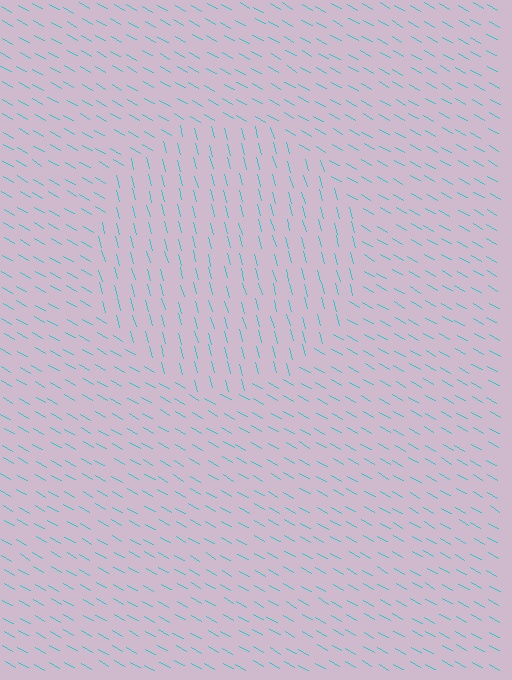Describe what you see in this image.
The image is filled with small cyan line segments. A circle region in the image has lines oriented differently from the surrounding lines, creating a visible texture boundary.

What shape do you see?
I see a circle.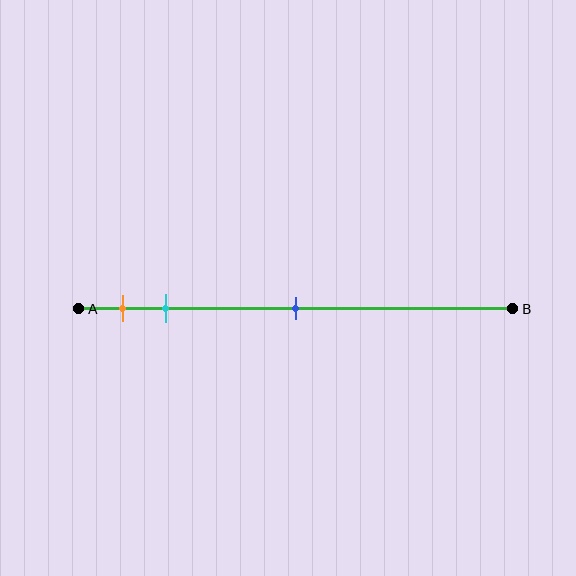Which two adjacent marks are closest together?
The orange and cyan marks are the closest adjacent pair.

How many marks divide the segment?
There are 3 marks dividing the segment.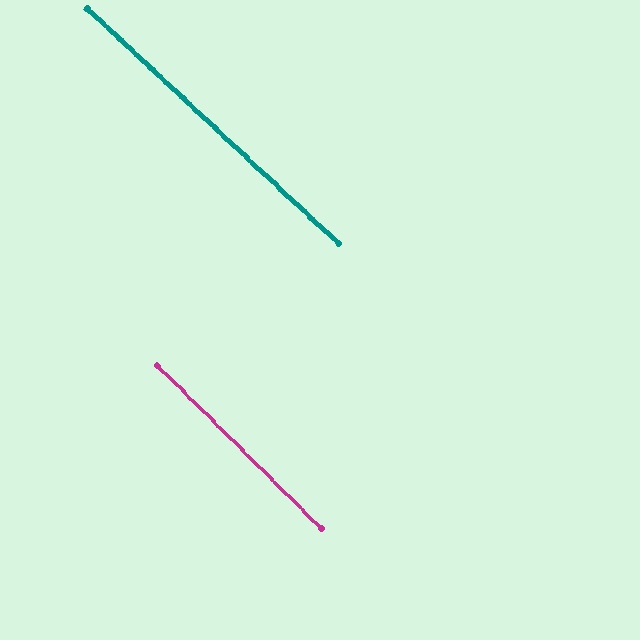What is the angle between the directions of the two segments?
Approximately 2 degrees.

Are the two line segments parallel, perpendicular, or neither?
Parallel — their directions differ by only 1.7°.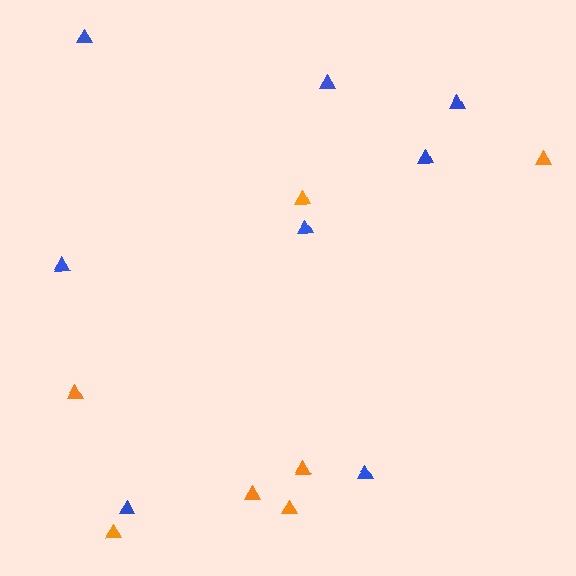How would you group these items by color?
There are 2 groups: one group of orange triangles (7) and one group of blue triangles (8).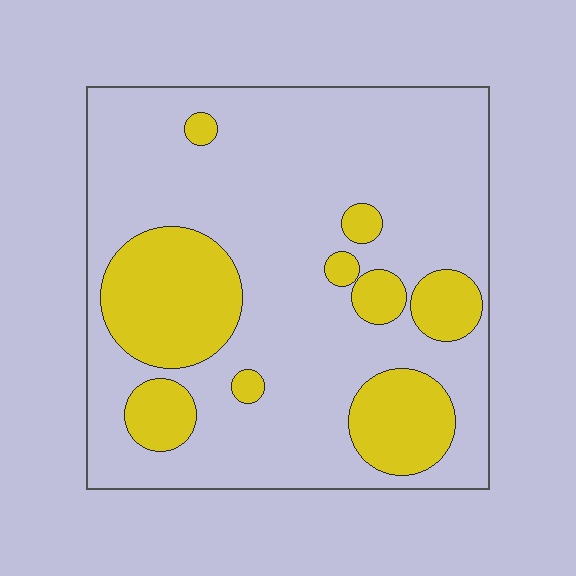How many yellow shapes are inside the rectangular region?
9.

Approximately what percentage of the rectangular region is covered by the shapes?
Approximately 25%.